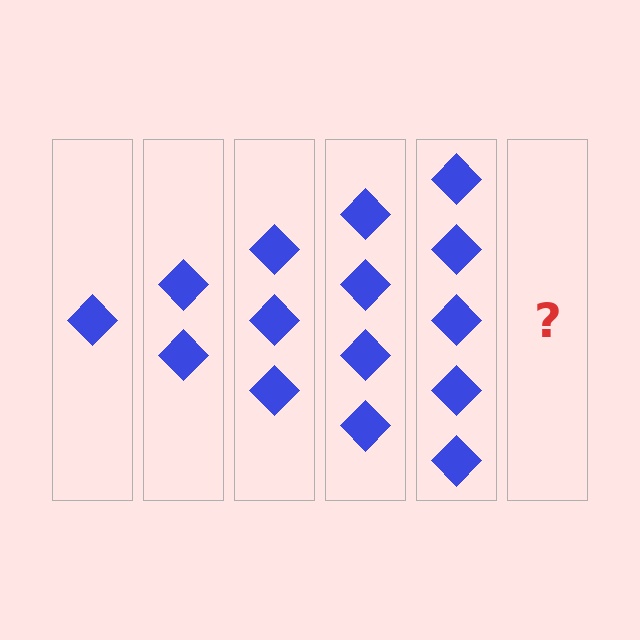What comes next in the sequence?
The next element should be 6 diamonds.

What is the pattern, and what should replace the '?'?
The pattern is that each step adds one more diamond. The '?' should be 6 diamonds.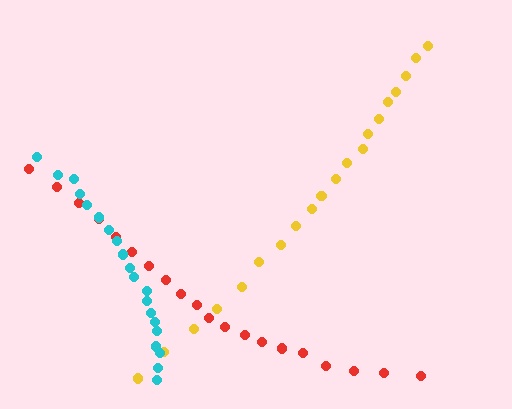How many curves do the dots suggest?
There are 3 distinct paths.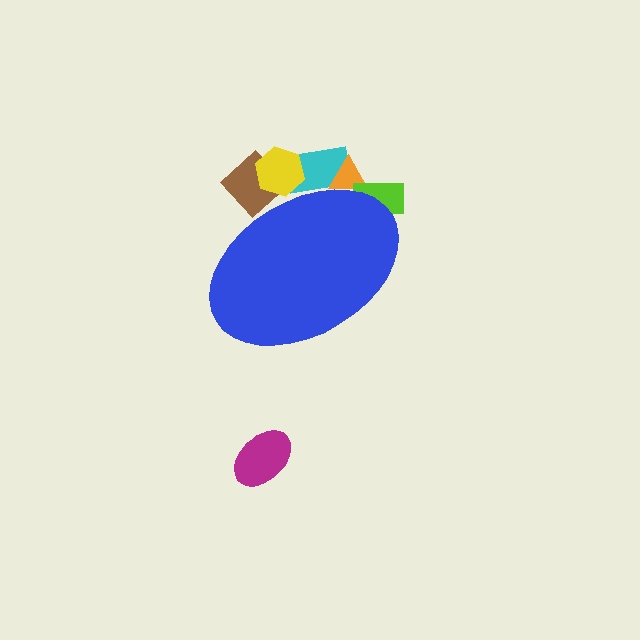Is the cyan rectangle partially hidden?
Yes, the cyan rectangle is partially hidden behind the blue ellipse.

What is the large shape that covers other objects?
A blue ellipse.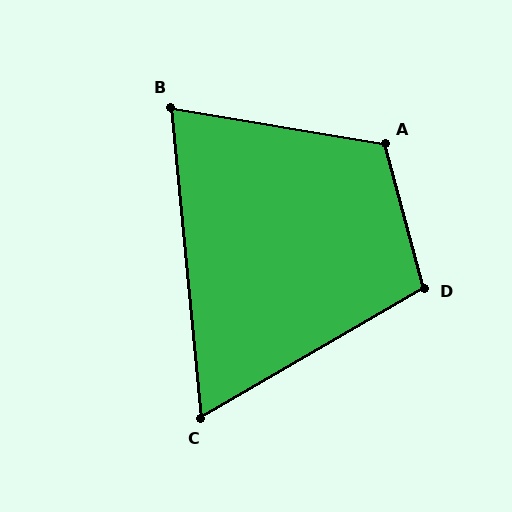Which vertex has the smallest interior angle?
C, at approximately 65 degrees.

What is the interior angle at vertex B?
Approximately 75 degrees (acute).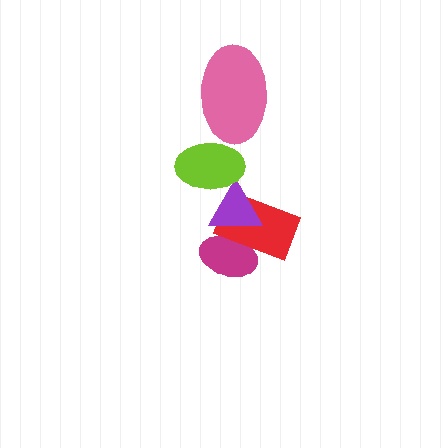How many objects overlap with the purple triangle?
3 objects overlap with the purple triangle.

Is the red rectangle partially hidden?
Yes, it is partially covered by another shape.